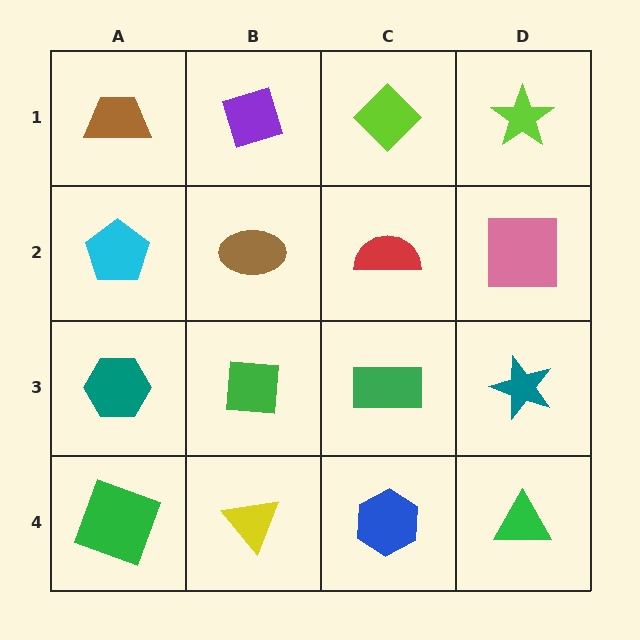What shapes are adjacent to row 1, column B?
A brown ellipse (row 2, column B), a brown trapezoid (row 1, column A), a lime diamond (row 1, column C).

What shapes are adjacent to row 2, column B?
A purple diamond (row 1, column B), a green square (row 3, column B), a cyan pentagon (row 2, column A), a red semicircle (row 2, column C).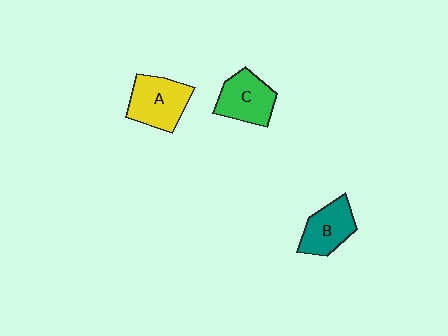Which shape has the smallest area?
Shape B (teal).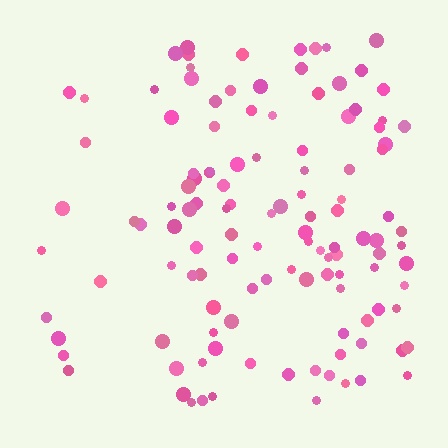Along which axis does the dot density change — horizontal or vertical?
Horizontal.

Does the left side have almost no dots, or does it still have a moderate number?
Still a moderate number, just noticeably fewer than the right.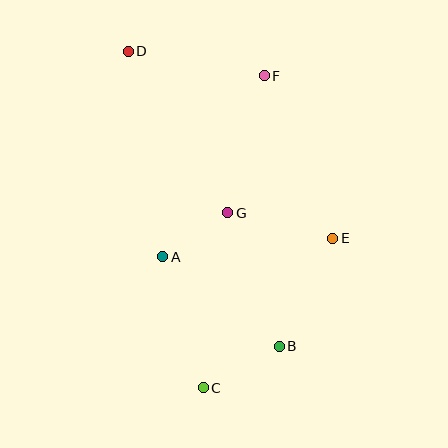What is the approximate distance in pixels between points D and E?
The distance between D and E is approximately 277 pixels.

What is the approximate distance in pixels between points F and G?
The distance between F and G is approximately 142 pixels.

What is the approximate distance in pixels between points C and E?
The distance between C and E is approximately 198 pixels.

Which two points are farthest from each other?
Points C and D are farthest from each other.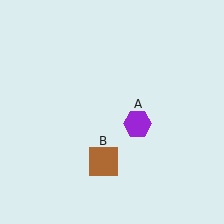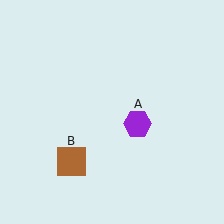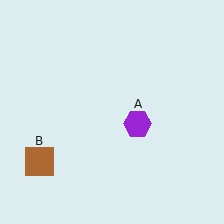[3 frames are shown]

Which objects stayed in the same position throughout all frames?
Purple hexagon (object A) remained stationary.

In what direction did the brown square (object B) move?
The brown square (object B) moved left.